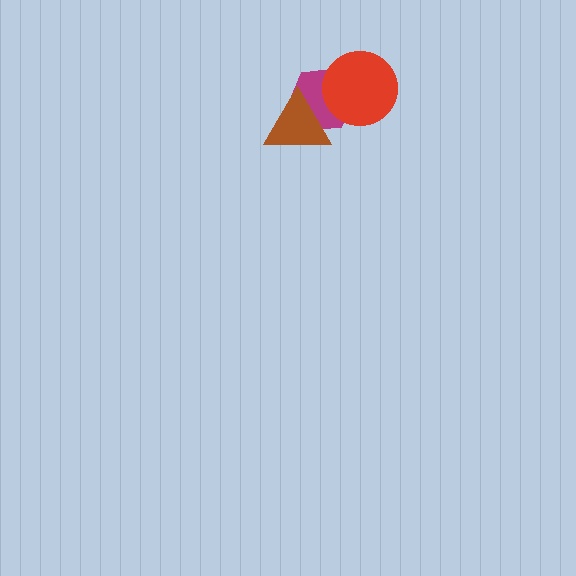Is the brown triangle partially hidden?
No, no other shape covers it.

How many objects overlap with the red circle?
1 object overlaps with the red circle.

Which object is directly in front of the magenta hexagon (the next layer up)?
The brown triangle is directly in front of the magenta hexagon.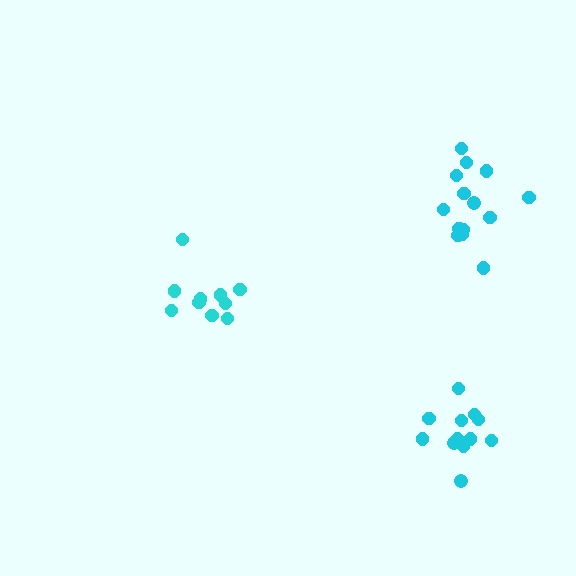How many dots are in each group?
Group 1: 10 dots, Group 2: 14 dots, Group 3: 12 dots (36 total).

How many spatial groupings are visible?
There are 3 spatial groupings.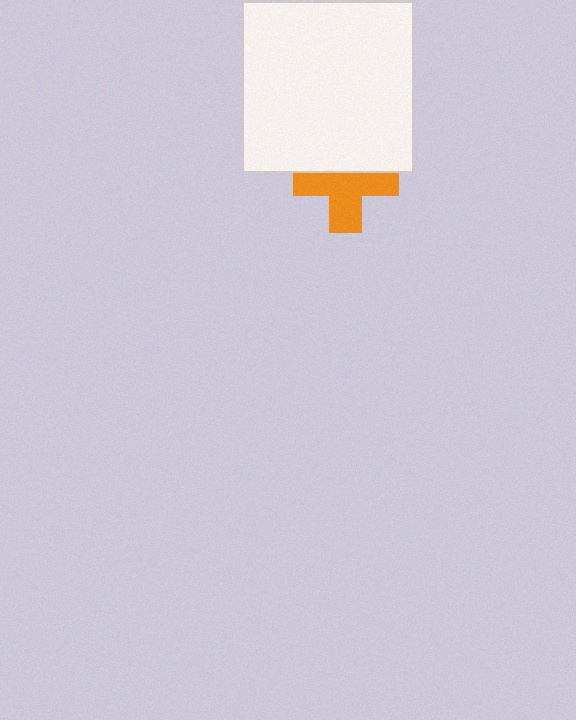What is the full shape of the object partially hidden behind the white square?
The partially hidden object is an orange cross.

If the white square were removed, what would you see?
You would see the complete orange cross.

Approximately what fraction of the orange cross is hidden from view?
Roughly 38% of the orange cross is hidden behind the white square.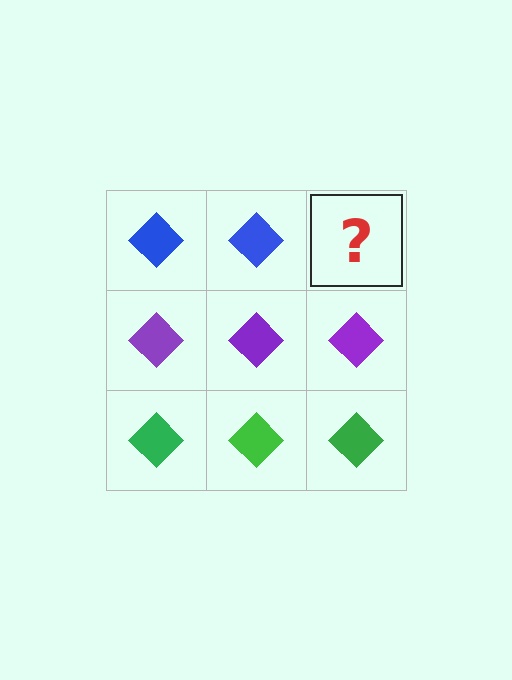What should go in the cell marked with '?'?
The missing cell should contain a blue diamond.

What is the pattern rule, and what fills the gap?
The rule is that each row has a consistent color. The gap should be filled with a blue diamond.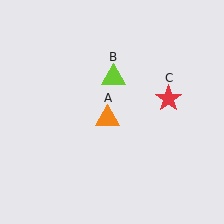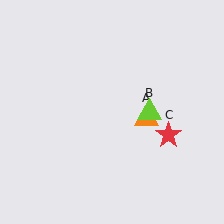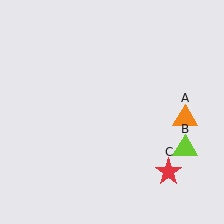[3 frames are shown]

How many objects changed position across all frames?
3 objects changed position: orange triangle (object A), lime triangle (object B), red star (object C).